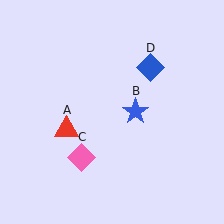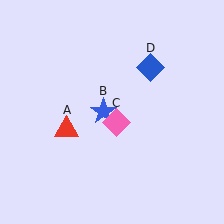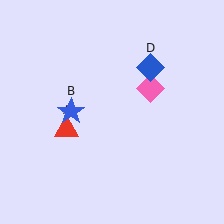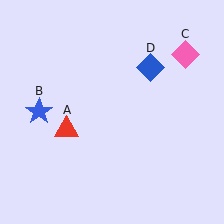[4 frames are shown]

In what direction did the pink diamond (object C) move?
The pink diamond (object C) moved up and to the right.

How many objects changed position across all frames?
2 objects changed position: blue star (object B), pink diamond (object C).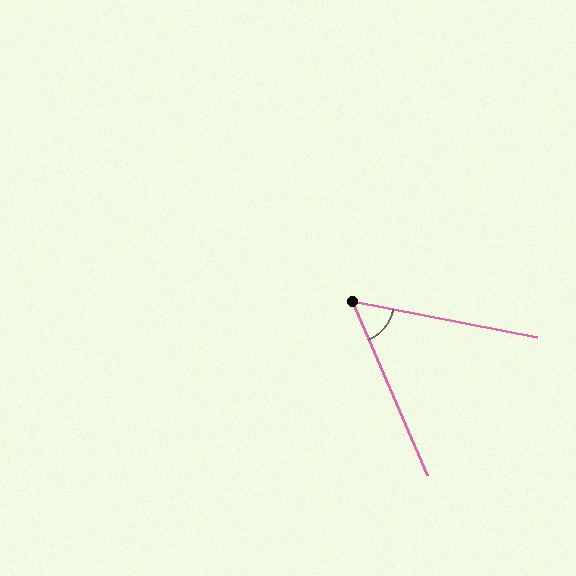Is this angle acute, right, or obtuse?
It is acute.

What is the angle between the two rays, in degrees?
Approximately 56 degrees.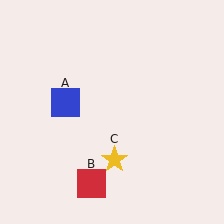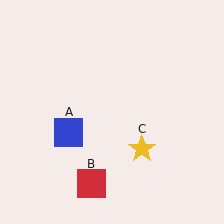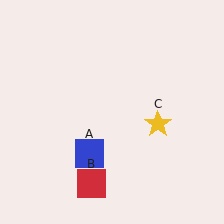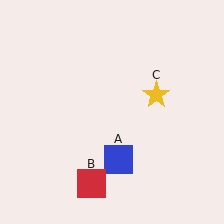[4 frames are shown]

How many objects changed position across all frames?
2 objects changed position: blue square (object A), yellow star (object C).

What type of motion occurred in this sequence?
The blue square (object A), yellow star (object C) rotated counterclockwise around the center of the scene.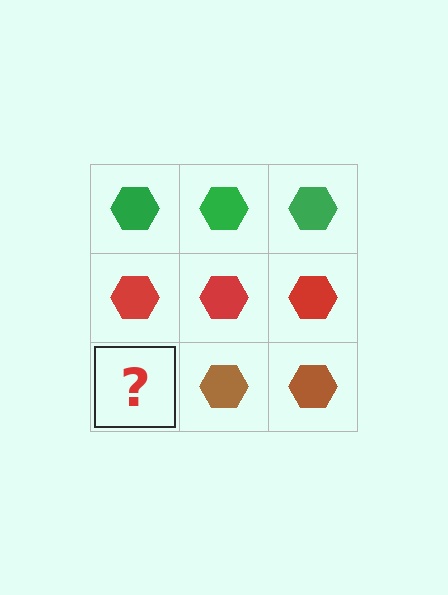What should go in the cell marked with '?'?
The missing cell should contain a brown hexagon.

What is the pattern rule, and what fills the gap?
The rule is that each row has a consistent color. The gap should be filled with a brown hexagon.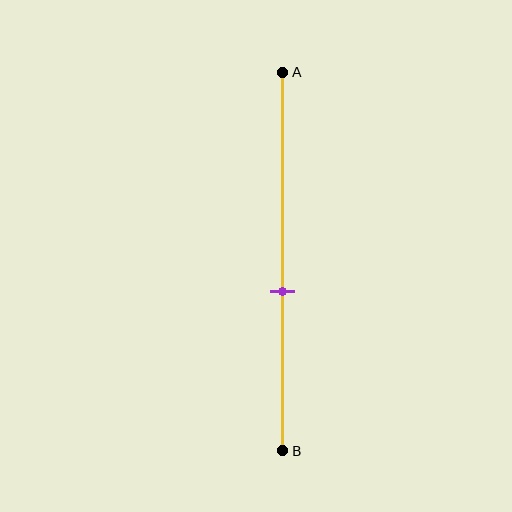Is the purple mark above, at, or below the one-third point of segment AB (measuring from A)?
The purple mark is below the one-third point of segment AB.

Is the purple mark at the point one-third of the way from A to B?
No, the mark is at about 60% from A, not at the 33% one-third point.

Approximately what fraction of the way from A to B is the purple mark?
The purple mark is approximately 60% of the way from A to B.